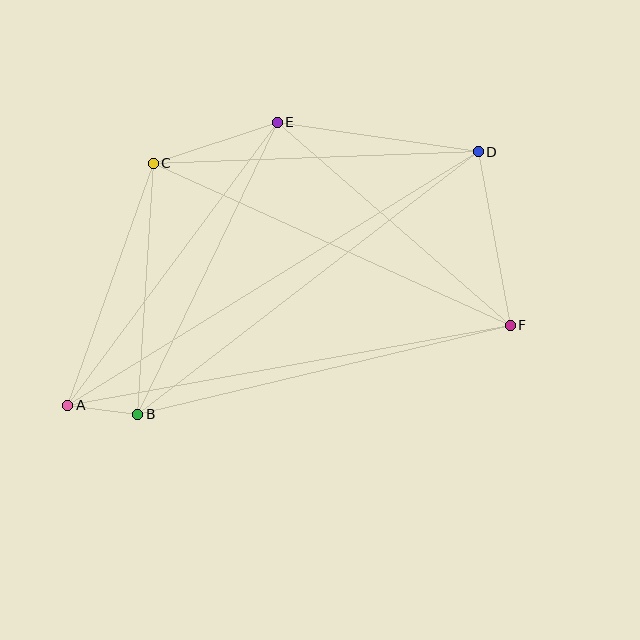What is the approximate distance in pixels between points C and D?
The distance between C and D is approximately 325 pixels.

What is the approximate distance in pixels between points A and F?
The distance between A and F is approximately 450 pixels.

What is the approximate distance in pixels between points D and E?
The distance between D and E is approximately 203 pixels.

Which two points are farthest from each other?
Points A and D are farthest from each other.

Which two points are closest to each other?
Points A and B are closest to each other.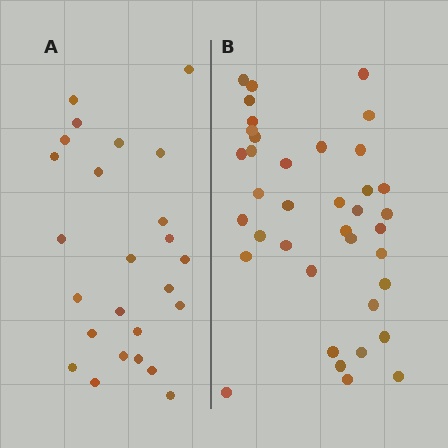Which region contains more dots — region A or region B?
Region B (the right region) has more dots.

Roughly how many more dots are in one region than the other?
Region B has approximately 15 more dots than region A.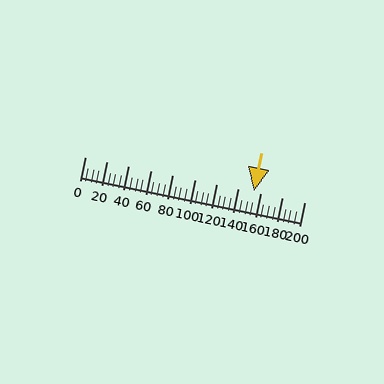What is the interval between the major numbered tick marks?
The major tick marks are spaced 20 units apart.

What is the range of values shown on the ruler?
The ruler shows values from 0 to 200.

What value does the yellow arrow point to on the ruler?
The yellow arrow points to approximately 154.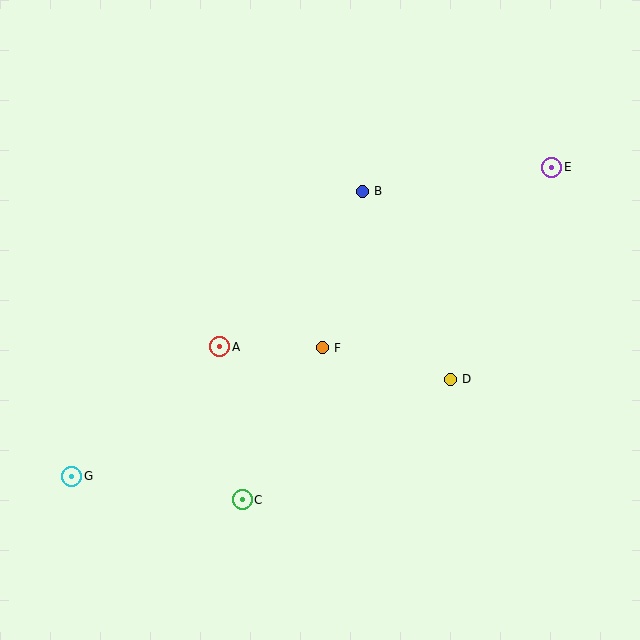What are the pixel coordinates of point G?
Point G is at (72, 476).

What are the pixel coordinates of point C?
Point C is at (242, 500).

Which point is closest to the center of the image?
Point F at (322, 348) is closest to the center.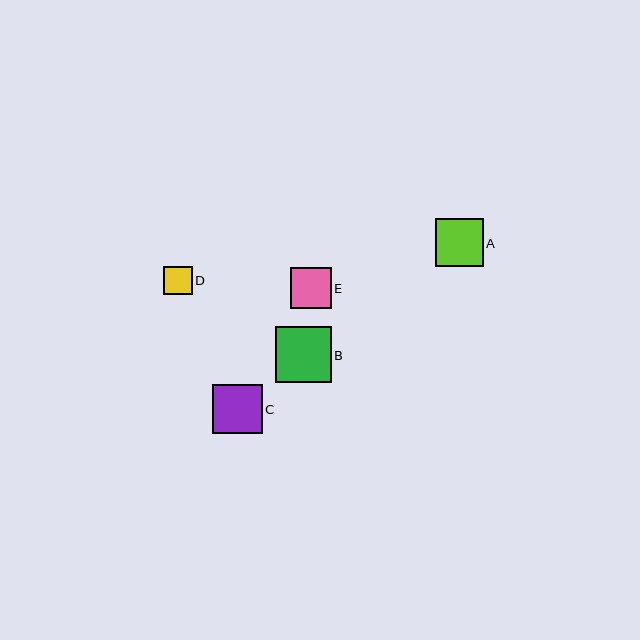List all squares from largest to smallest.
From largest to smallest: B, C, A, E, D.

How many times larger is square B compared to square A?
Square B is approximately 1.2 times the size of square A.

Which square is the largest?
Square B is the largest with a size of approximately 56 pixels.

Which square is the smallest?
Square D is the smallest with a size of approximately 29 pixels.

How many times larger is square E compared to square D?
Square E is approximately 1.4 times the size of square D.